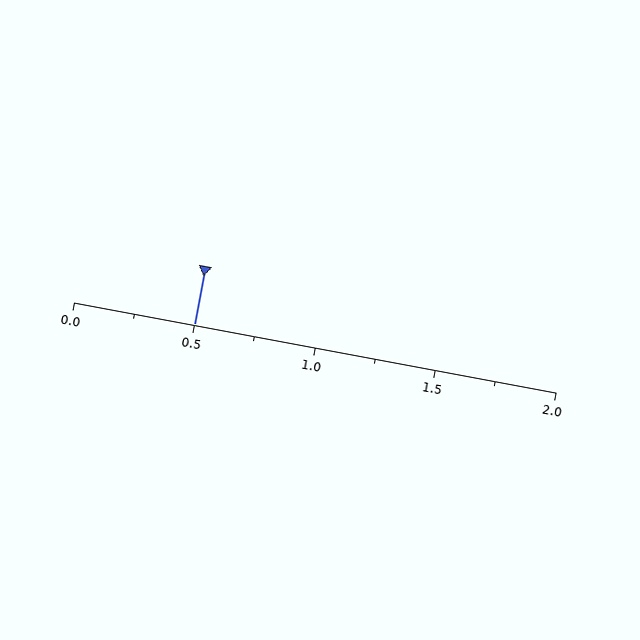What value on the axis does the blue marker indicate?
The marker indicates approximately 0.5.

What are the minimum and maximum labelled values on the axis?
The axis runs from 0.0 to 2.0.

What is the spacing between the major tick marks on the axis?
The major ticks are spaced 0.5 apart.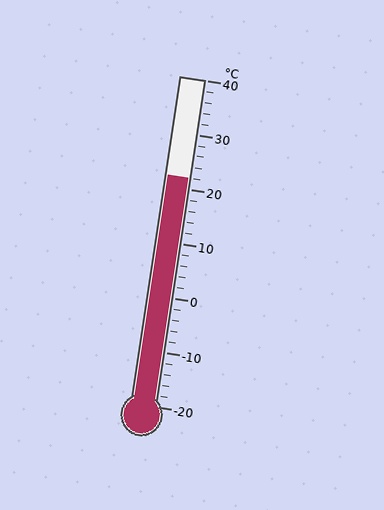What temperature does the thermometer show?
The thermometer shows approximately 22°C.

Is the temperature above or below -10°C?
The temperature is above -10°C.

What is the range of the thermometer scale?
The thermometer scale ranges from -20°C to 40°C.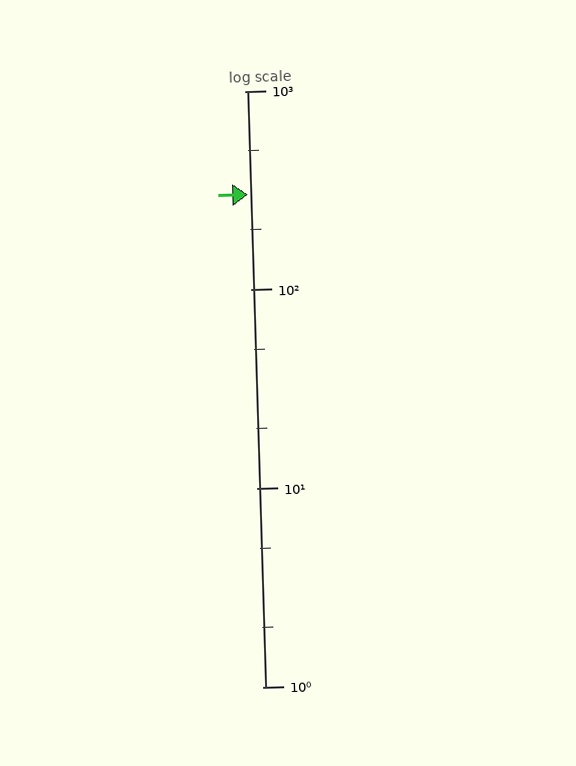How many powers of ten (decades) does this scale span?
The scale spans 3 decades, from 1 to 1000.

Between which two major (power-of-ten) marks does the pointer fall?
The pointer is between 100 and 1000.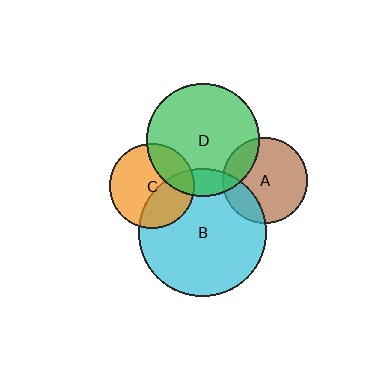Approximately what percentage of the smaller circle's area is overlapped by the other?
Approximately 25%.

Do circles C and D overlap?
Yes.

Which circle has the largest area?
Circle B (cyan).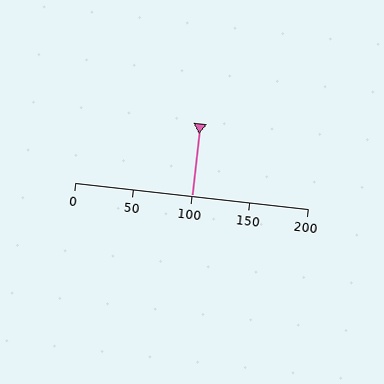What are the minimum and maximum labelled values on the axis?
The axis runs from 0 to 200.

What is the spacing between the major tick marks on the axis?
The major ticks are spaced 50 apart.